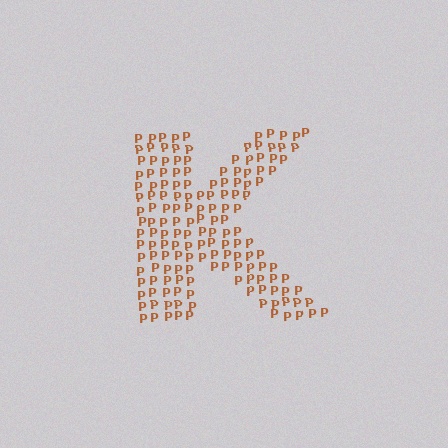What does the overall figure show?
The overall figure shows the letter K.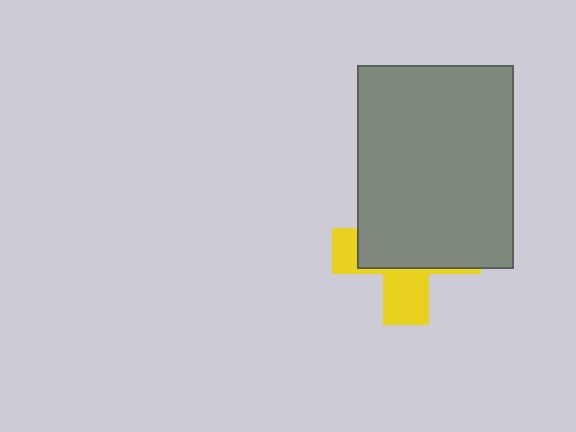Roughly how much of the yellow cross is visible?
A small part of it is visible (roughly 35%).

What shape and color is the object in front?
The object in front is a gray rectangle.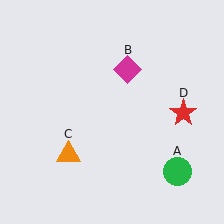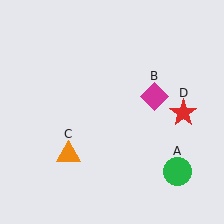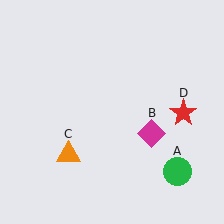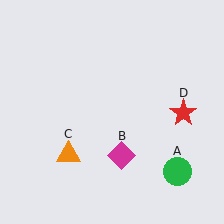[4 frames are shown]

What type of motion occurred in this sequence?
The magenta diamond (object B) rotated clockwise around the center of the scene.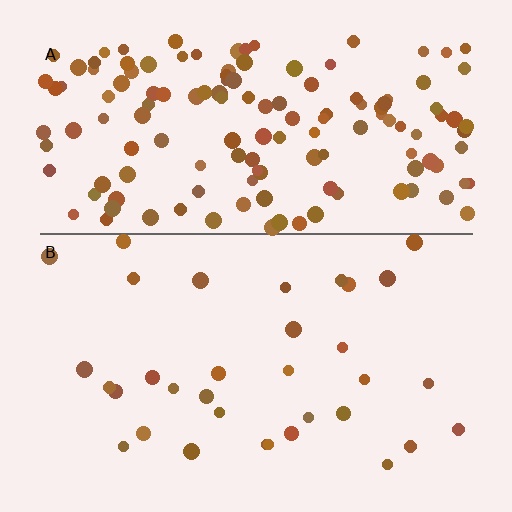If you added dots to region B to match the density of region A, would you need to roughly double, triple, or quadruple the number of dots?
Approximately quadruple.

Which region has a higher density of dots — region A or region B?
A (the top).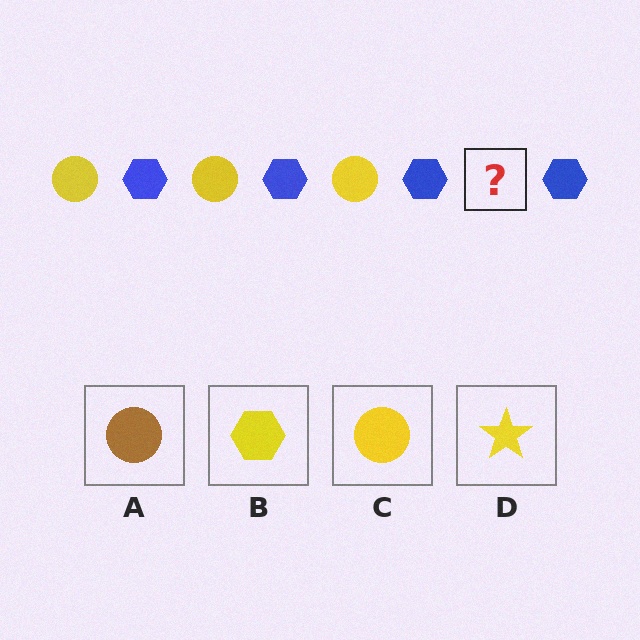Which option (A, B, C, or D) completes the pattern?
C.